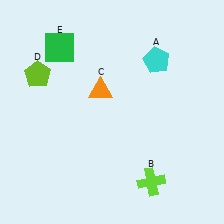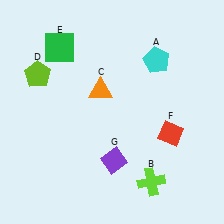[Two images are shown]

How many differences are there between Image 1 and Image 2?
There are 2 differences between the two images.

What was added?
A red diamond (F), a purple diamond (G) were added in Image 2.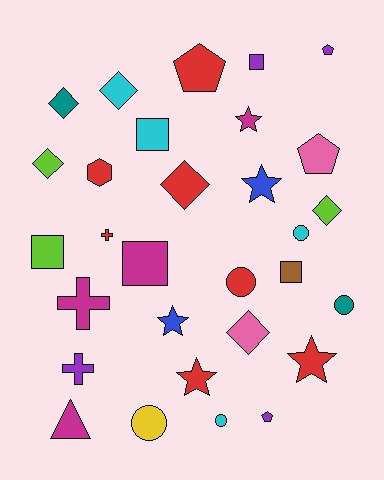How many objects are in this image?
There are 30 objects.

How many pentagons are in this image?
There are 4 pentagons.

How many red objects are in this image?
There are 7 red objects.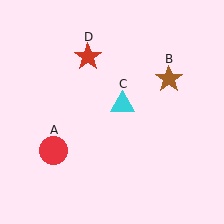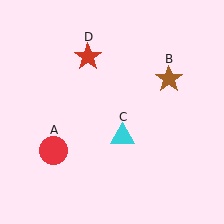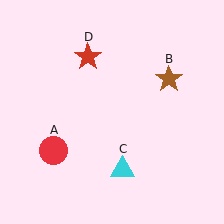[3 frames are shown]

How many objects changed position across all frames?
1 object changed position: cyan triangle (object C).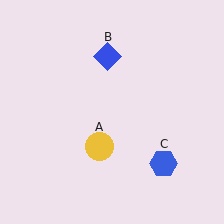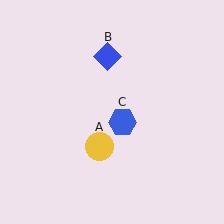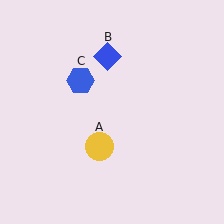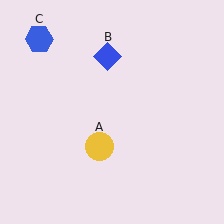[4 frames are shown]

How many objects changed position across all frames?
1 object changed position: blue hexagon (object C).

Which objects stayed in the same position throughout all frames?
Yellow circle (object A) and blue diamond (object B) remained stationary.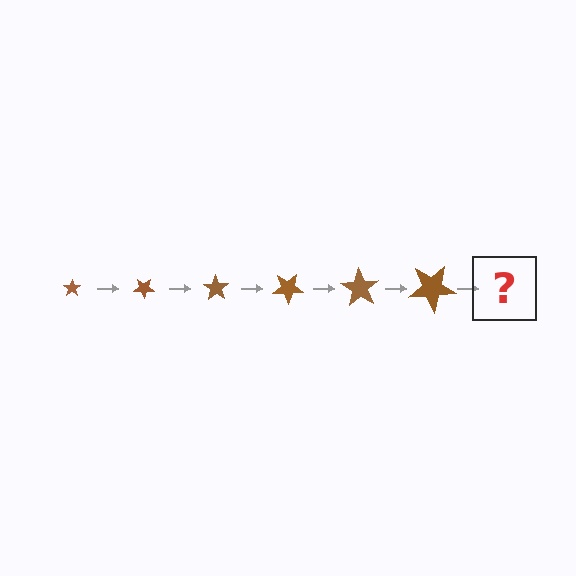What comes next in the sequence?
The next element should be a star, larger than the previous one and rotated 210 degrees from the start.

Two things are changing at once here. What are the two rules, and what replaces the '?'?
The two rules are that the star grows larger each step and it rotates 35 degrees each step. The '?' should be a star, larger than the previous one and rotated 210 degrees from the start.